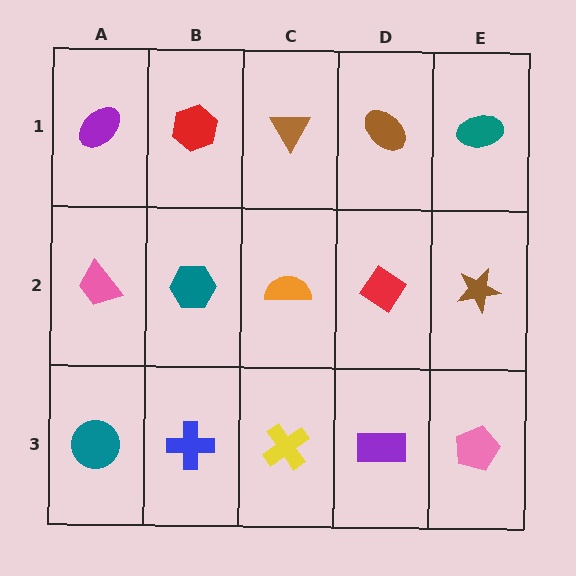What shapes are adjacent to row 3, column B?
A teal hexagon (row 2, column B), a teal circle (row 3, column A), a yellow cross (row 3, column C).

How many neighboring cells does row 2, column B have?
4.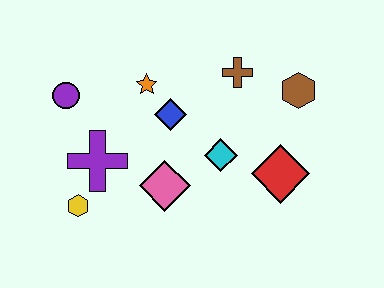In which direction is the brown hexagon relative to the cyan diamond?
The brown hexagon is to the right of the cyan diamond.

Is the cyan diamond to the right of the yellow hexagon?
Yes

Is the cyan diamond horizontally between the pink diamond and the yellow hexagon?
No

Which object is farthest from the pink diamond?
The brown hexagon is farthest from the pink diamond.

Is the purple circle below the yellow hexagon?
No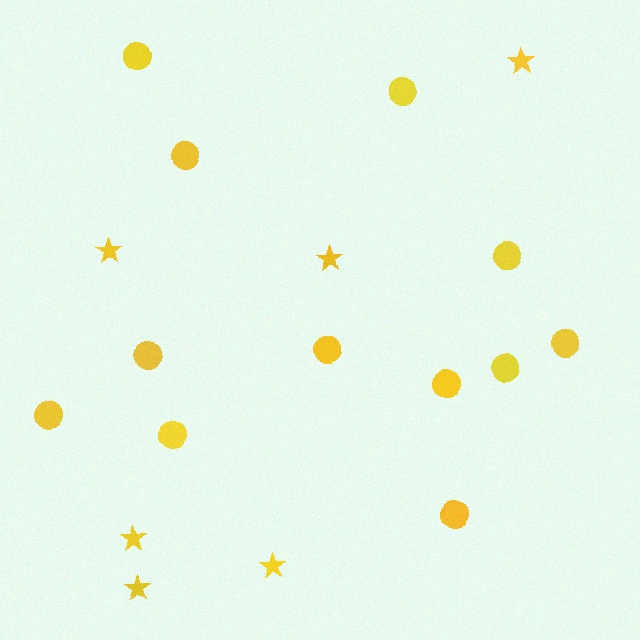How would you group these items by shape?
There are 2 groups: one group of circles (12) and one group of stars (6).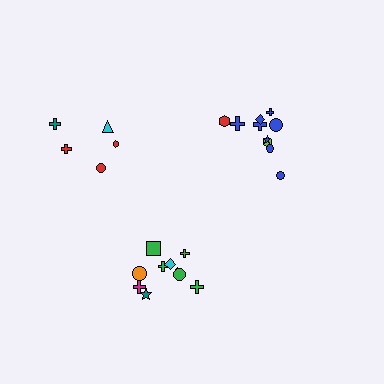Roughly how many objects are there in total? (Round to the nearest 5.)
Roughly 25 objects in total.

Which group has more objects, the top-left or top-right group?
The top-right group.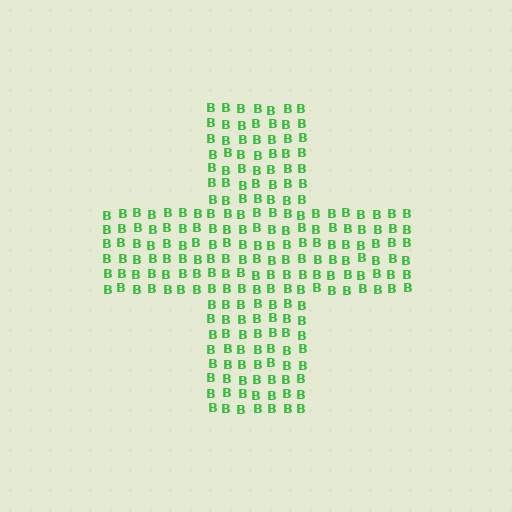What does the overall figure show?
The overall figure shows a cross.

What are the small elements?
The small elements are letter B's.